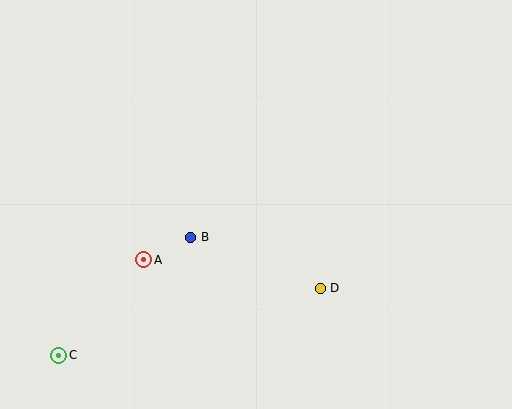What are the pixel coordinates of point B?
Point B is at (191, 237).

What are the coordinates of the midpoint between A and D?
The midpoint between A and D is at (232, 274).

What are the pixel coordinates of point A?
Point A is at (144, 260).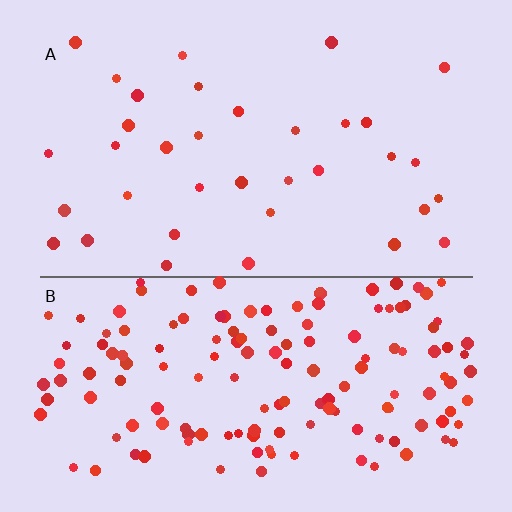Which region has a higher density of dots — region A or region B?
B (the bottom).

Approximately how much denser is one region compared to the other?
Approximately 4.3× — region B over region A.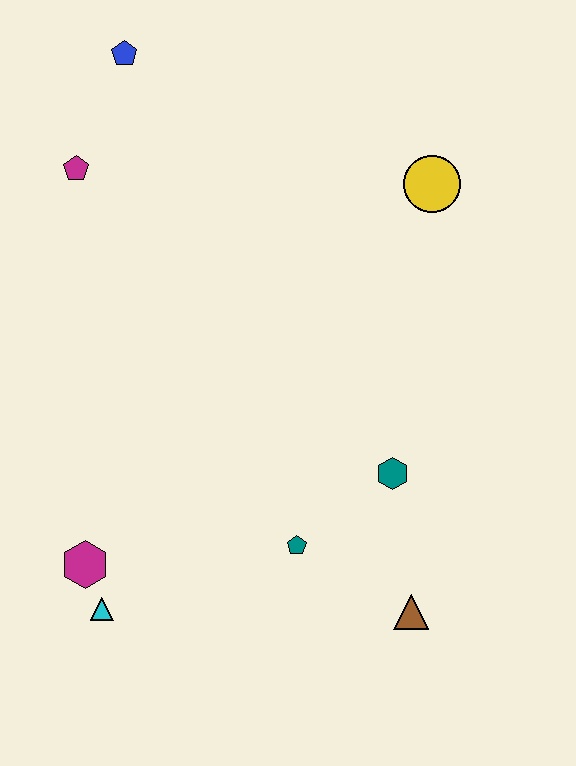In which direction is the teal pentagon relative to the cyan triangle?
The teal pentagon is to the right of the cyan triangle.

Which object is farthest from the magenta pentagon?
The brown triangle is farthest from the magenta pentagon.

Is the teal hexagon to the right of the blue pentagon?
Yes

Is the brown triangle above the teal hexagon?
No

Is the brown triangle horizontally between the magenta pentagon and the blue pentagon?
No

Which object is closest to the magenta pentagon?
The blue pentagon is closest to the magenta pentagon.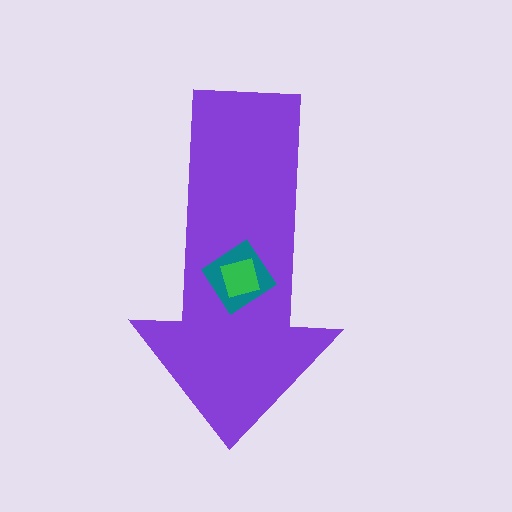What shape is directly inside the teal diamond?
The green square.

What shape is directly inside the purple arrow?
The teal diamond.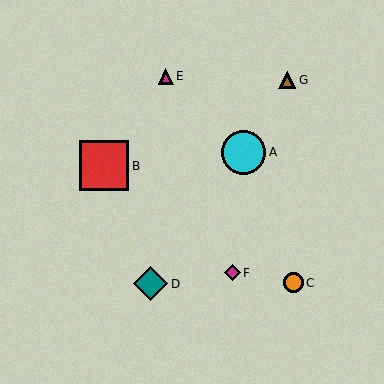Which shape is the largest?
The red square (labeled B) is the largest.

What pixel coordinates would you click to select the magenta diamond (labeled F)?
Click at (232, 273) to select the magenta diamond F.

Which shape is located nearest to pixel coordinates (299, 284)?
The orange circle (labeled C) at (293, 283) is nearest to that location.